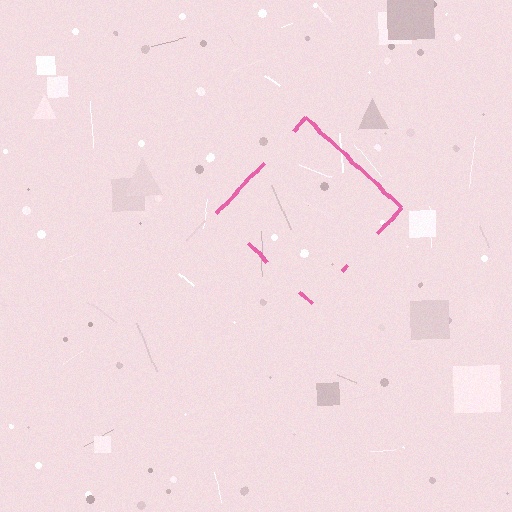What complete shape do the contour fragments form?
The contour fragments form a diamond.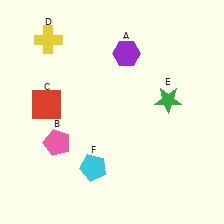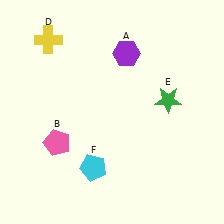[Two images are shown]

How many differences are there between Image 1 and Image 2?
There is 1 difference between the two images.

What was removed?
The red square (C) was removed in Image 2.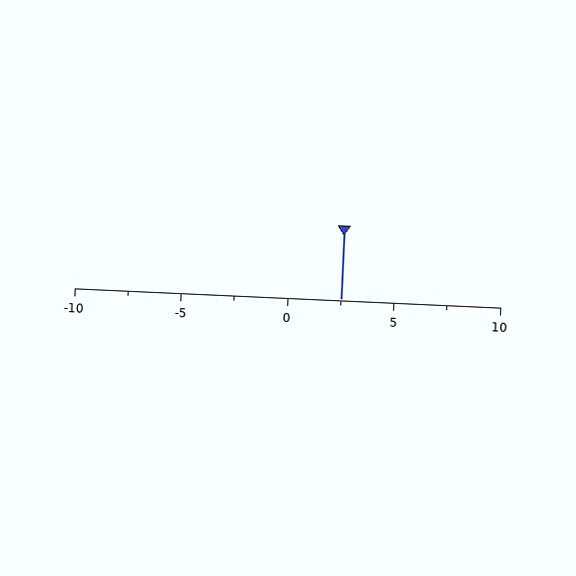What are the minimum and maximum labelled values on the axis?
The axis runs from -10 to 10.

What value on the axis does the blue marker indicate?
The marker indicates approximately 2.5.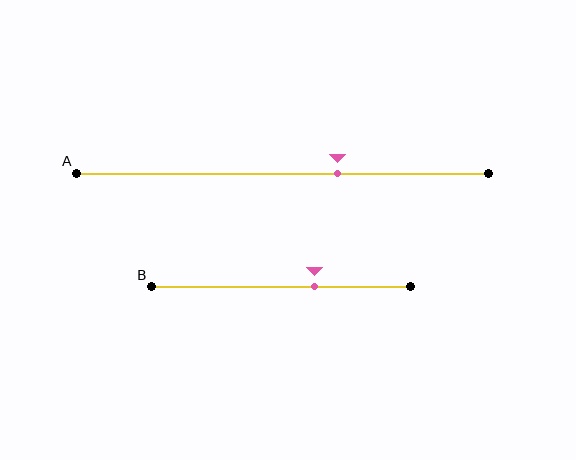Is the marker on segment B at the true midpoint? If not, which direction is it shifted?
No, the marker on segment B is shifted to the right by about 13% of the segment length.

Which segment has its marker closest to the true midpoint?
Segment B has its marker closest to the true midpoint.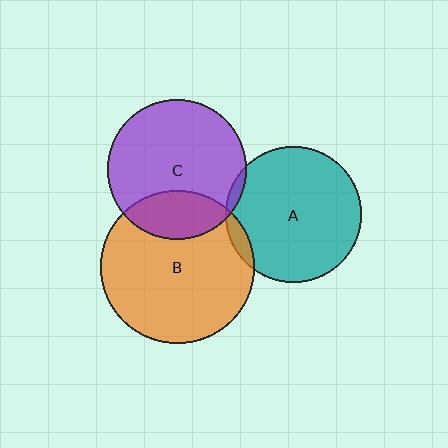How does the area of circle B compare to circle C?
Approximately 1.2 times.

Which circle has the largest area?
Circle B (orange).